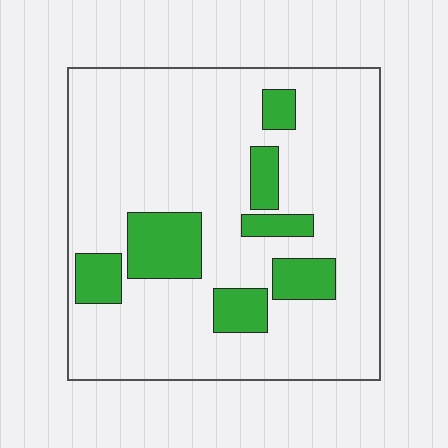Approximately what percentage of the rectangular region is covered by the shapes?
Approximately 20%.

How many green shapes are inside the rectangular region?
7.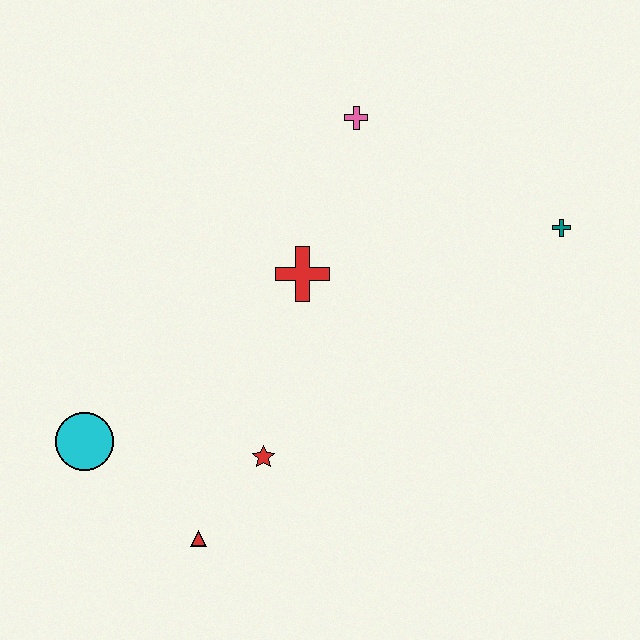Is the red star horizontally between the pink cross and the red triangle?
Yes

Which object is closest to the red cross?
The pink cross is closest to the red cross.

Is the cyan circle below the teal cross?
Yes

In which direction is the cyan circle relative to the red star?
The cyan circle is to the left of the red star.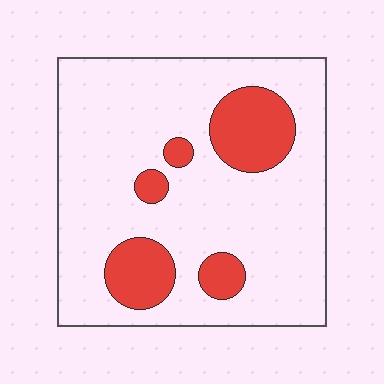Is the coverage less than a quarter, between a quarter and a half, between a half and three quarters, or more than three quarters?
Less than a quarter.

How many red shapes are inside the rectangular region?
5.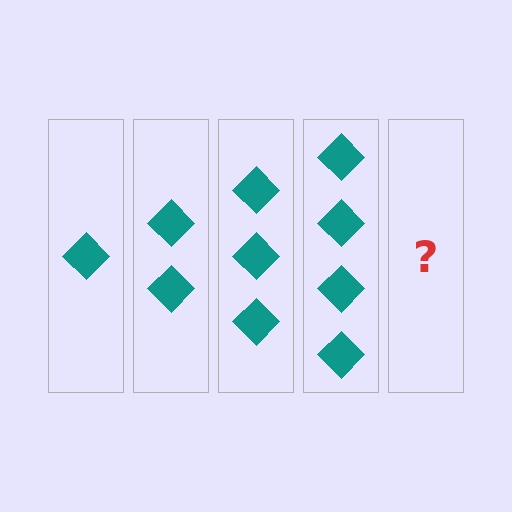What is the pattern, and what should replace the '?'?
The pattern is that each step adds one more diamond. The '?' should be 5 diamonds.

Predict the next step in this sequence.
The next step is 5 diamonds.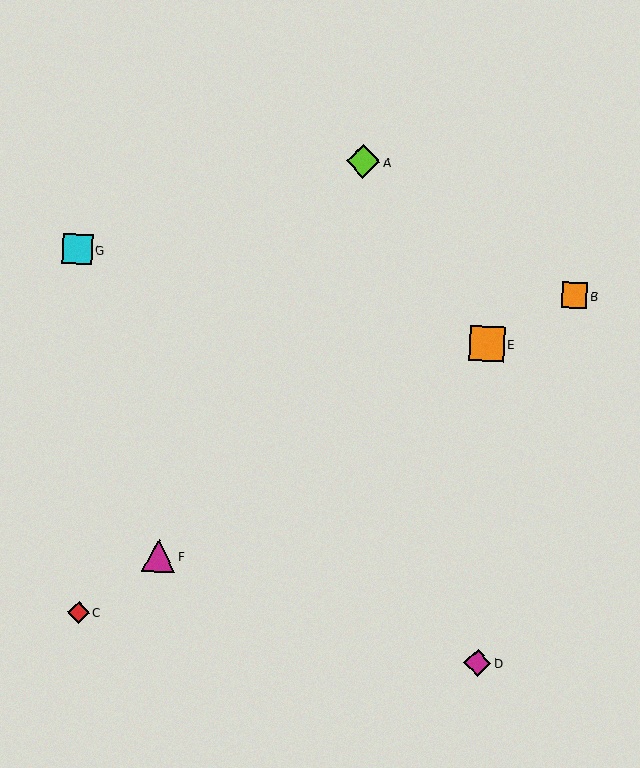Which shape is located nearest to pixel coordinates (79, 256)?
The cyan square (labeled G) at (77, 249) is nearest to that location.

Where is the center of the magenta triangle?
The center of the magenta triangle is at (159, 555).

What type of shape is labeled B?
Shape B is an orange square.